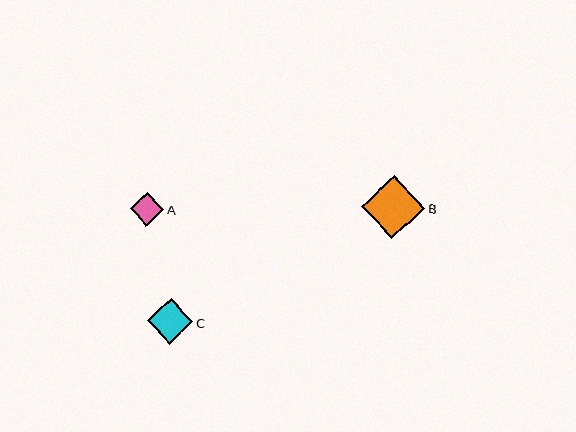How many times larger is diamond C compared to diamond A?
Diamond C is approximately 1.4 times the size of diamond A.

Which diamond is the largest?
Diamond B is the largest with a size of approximately 64 pixels.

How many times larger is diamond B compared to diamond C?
Diamond B is approximately 1.4 times the size of diamond C.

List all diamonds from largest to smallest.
From largest to smallest: B, C, A.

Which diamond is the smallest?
Diamond A is the smallest with a size of approximately 34 pixels.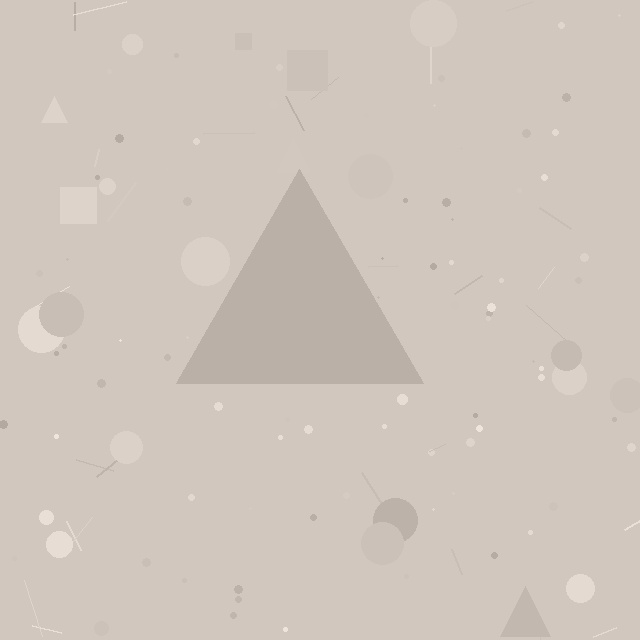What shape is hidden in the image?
A triangle is hidden in the image.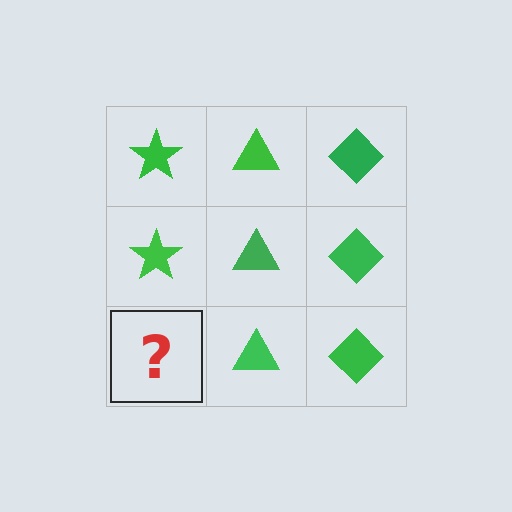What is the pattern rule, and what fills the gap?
The rule is that each column has a consistent shape. The gap should be filled with a green star.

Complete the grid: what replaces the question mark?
The question mark should be replaced with a green star.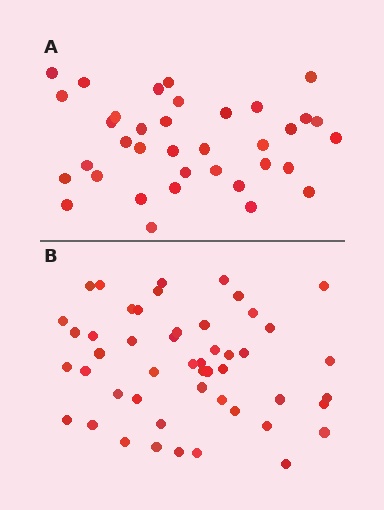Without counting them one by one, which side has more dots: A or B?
Region B (the bottom region) has more dots.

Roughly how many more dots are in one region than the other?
Region B has approximately 15 more dots than region A.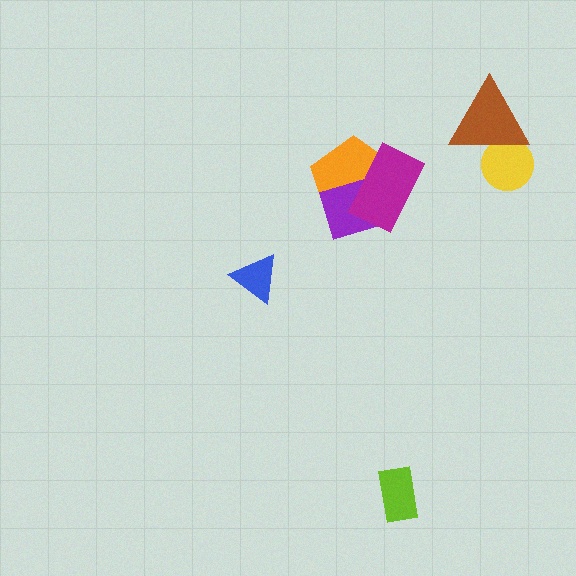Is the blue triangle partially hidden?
No, no other shape covers it.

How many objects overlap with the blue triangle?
0 objects overlap with the blue triangle.